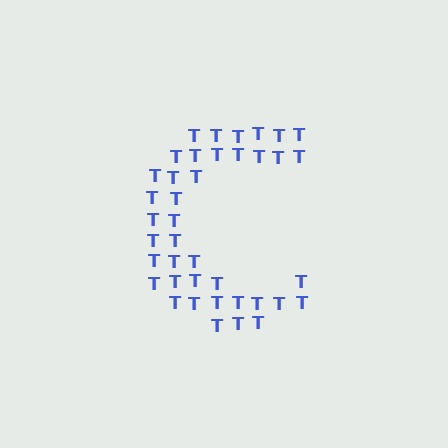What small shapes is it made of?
It is made of small letter T's.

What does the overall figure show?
The overall figure shows the letter C.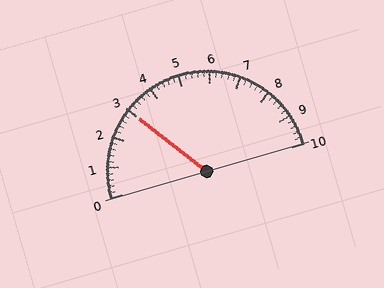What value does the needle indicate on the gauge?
The needle indicates approximately 3.0.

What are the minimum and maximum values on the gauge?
The gauge ranges from 0 to 10.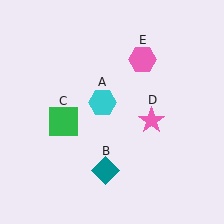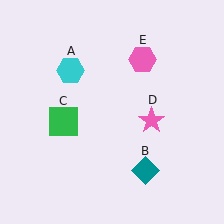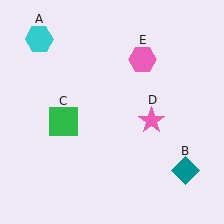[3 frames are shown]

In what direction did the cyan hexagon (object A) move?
The cyan hexagon (object A) moved up and to the left.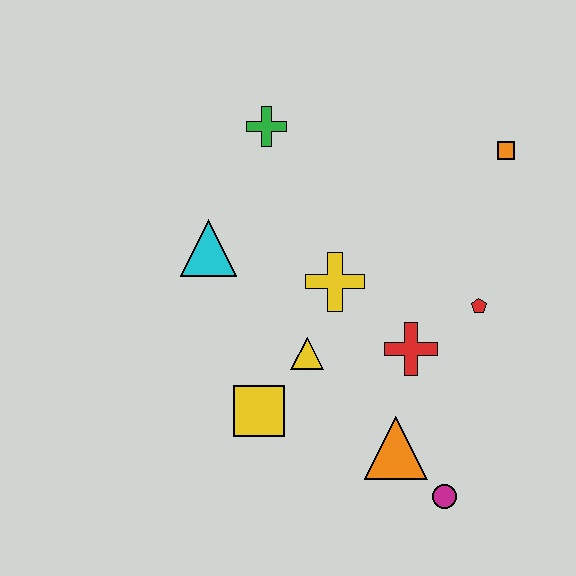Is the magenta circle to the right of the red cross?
Yes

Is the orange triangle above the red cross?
No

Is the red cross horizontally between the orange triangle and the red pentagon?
Yes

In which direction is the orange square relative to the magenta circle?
The orange square is above the magenta circle.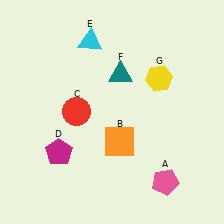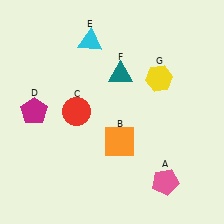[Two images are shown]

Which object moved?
The magenta pentagon (D) moved up.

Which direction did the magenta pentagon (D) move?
The magenta pentagon (D) moved up.